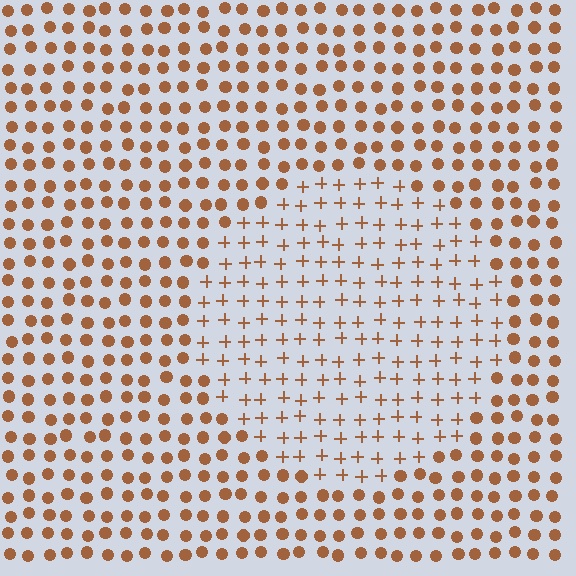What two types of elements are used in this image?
The image uses plus signs inside the circle region and circles outside it.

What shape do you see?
I see a circle.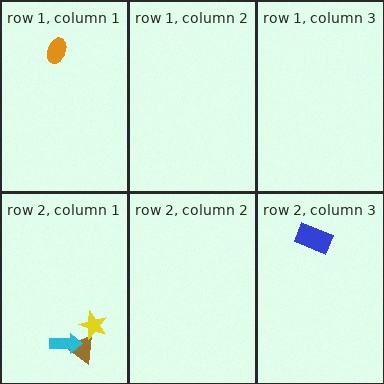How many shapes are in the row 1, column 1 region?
1.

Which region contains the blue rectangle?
The row 2, column 3 region.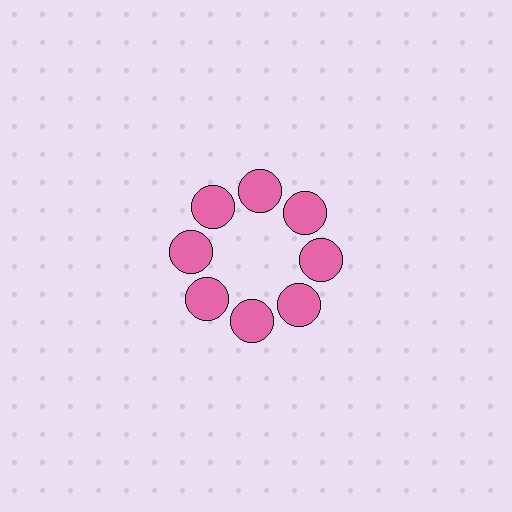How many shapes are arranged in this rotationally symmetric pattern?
There are 8 shapes, arranged in 8 groups of 1.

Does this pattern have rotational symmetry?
Yes, this pattern has 8-fold rotational symmetry. It looks the same after rotating 45 degrees around the center.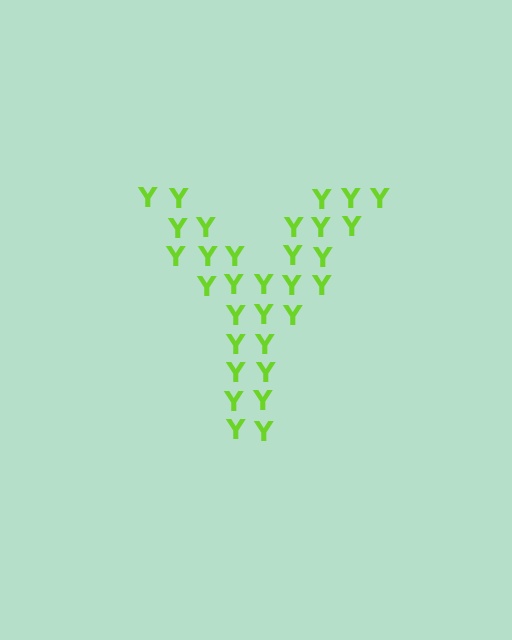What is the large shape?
The large shape is the letter Y.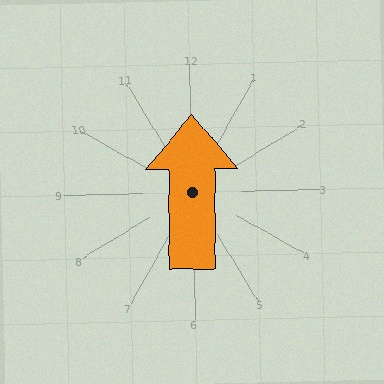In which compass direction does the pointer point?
North.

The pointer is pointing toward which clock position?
Roughly 12 o'clock.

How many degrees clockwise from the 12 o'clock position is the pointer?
Approximately 1 degrees.